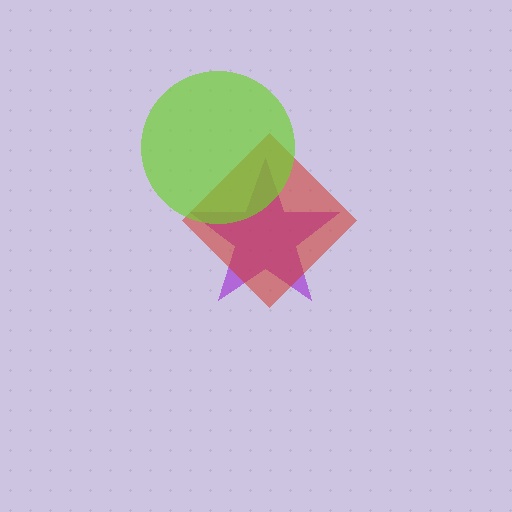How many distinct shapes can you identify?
There are 3 distinct shapes: a purple star, a red diamond, a lime circle.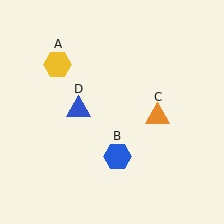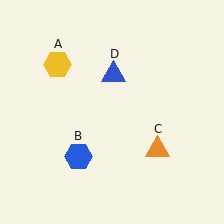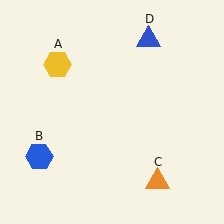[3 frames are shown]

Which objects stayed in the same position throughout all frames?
Yellow hexagon (object A) remained stationary.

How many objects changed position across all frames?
3 objects changed position: blue hexagon (object B), orange triangle (object C), blue triangle (object D).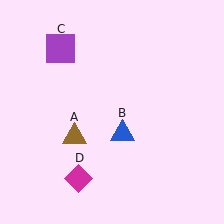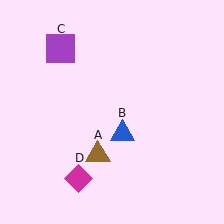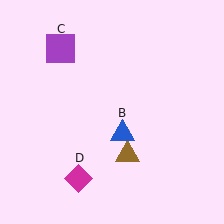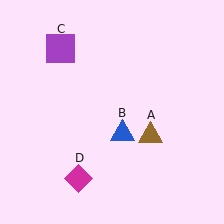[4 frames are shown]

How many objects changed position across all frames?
1 object changed position: brown triangle (object A).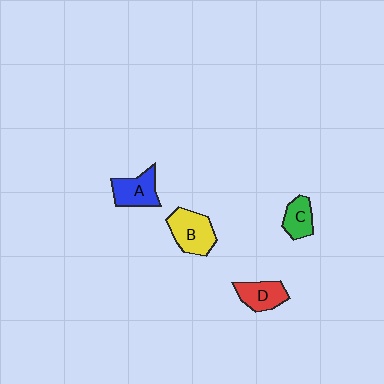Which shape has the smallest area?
Shape C (green).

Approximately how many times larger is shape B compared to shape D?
Approximately 1.3 times.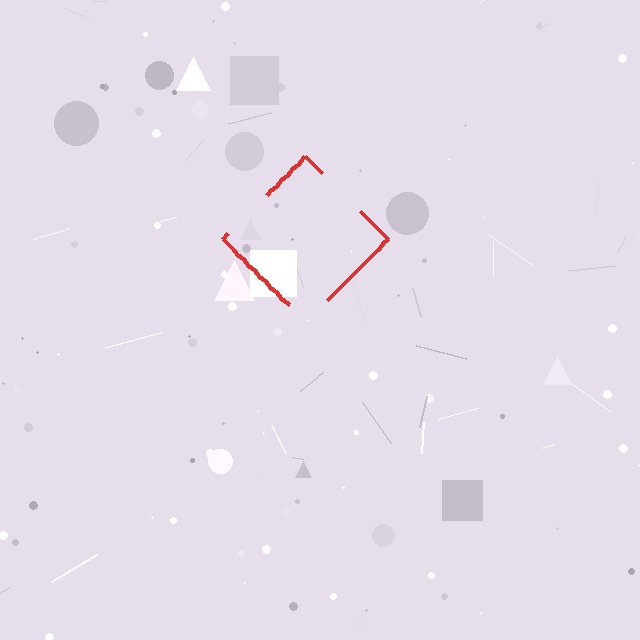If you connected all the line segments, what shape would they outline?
They would outline a diamond.